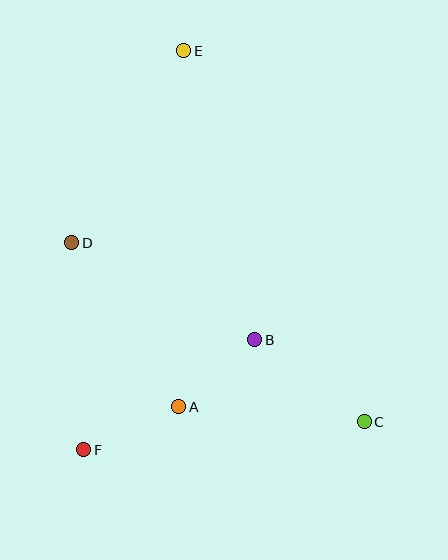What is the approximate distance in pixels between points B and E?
The distance between B and E is approximately 298 pixels.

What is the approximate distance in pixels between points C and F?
The distance between C and F is approximately 282 pixels.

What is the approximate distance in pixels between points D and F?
The distance between D and F is approximately 208 pixels.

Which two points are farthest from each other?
Points C and E are farthest from each other.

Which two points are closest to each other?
Points A and B are closest to each other.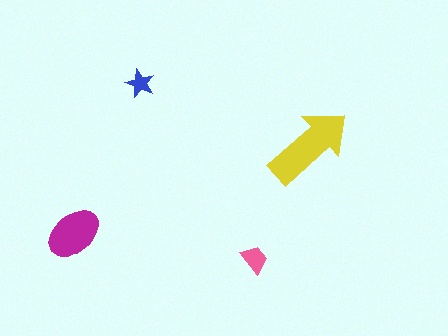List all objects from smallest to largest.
The blue star, the pink trapezoid, the magenta ellipse, the yellow arrow.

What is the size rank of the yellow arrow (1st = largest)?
1st.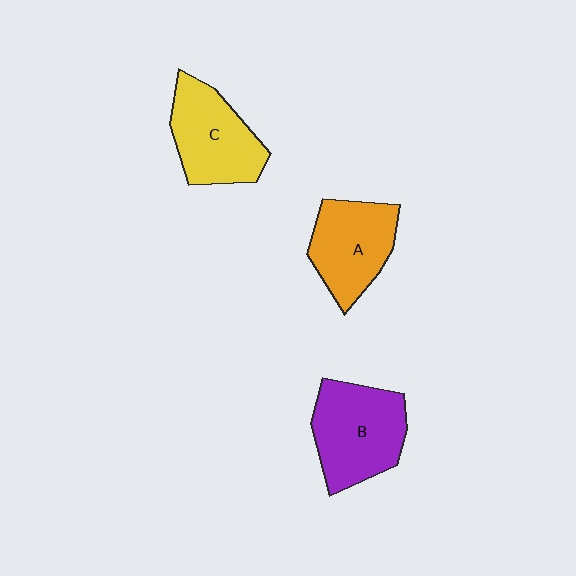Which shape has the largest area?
Shape B (purple).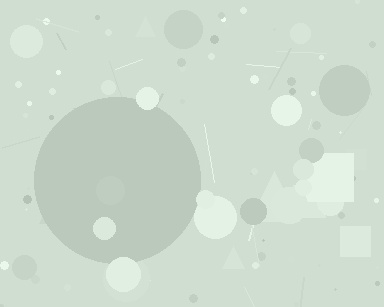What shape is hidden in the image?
A circle is hidden in the image.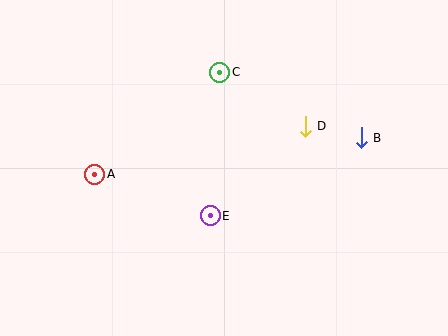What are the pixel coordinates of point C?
Point C is at (220, 72).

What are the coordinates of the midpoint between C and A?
The midpoint between C and A is at (157, 123).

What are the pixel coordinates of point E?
Point E is at (210, 216).